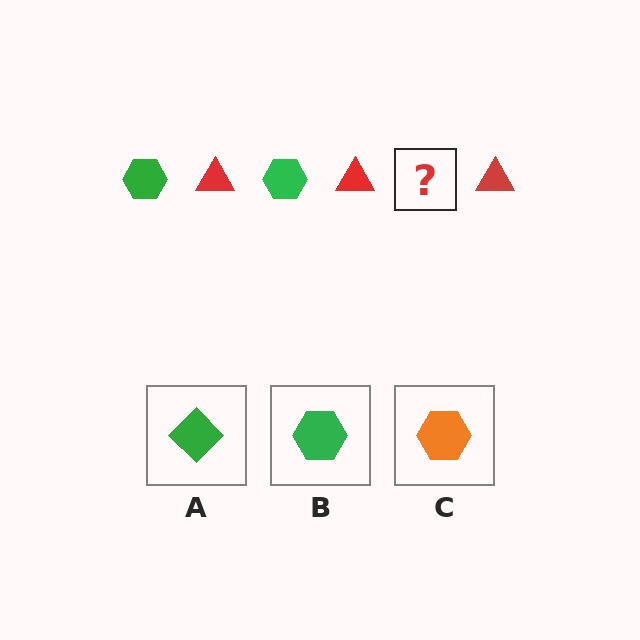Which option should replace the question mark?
Option B.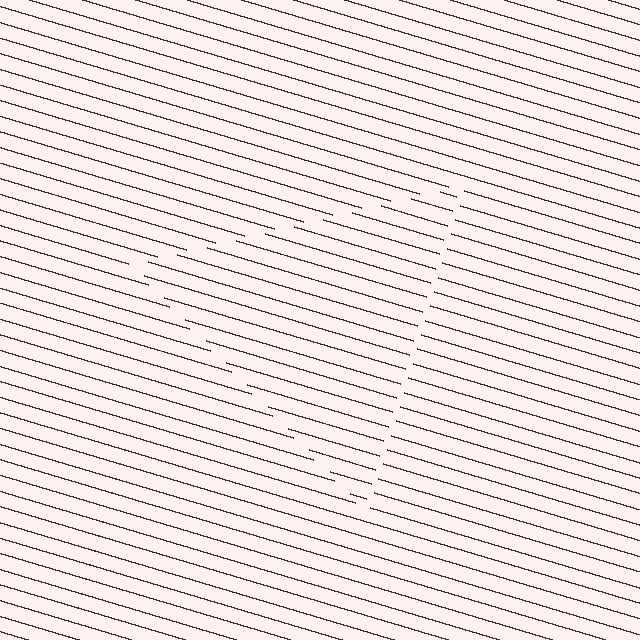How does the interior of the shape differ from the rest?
The interior of the shape contains the same grating, shifted by half a period — the contour is defined by the phase discontinuity where line-ends from the inner and outer gratings abut.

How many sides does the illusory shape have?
3 sides — the line-ends trace a triangle.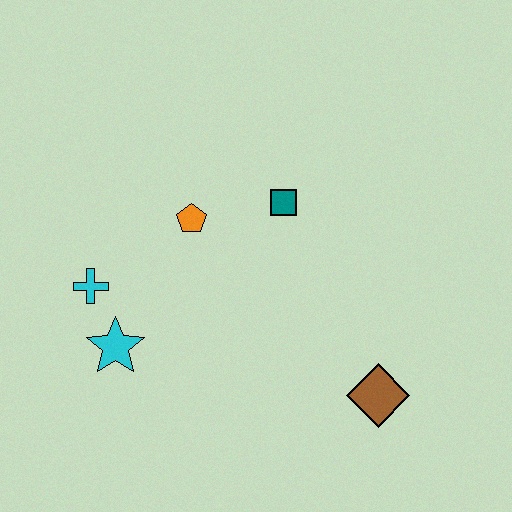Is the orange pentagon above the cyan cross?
Yes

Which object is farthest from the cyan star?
The brown diamond is farthest from the cyan star.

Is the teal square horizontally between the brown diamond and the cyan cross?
Yes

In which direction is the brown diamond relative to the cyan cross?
The brown diamond is to the right of the cyan cross.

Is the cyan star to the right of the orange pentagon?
No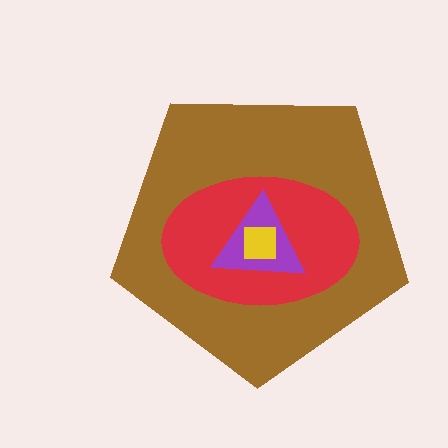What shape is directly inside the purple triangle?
The yellow square.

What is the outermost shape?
The brown pentagon.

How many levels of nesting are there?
4.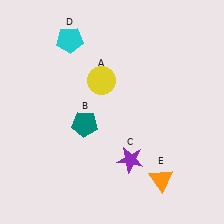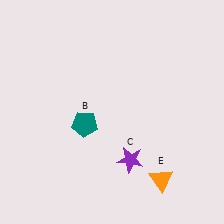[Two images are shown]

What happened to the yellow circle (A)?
The yellow circle (A) was removed in Image 2. It was in the top-left area of Image 1.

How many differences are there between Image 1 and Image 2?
There are 2 differences between the two images.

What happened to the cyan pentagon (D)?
The cyan pentagon (D) was removed in Image 2. It was in the top-left area of Image 1.